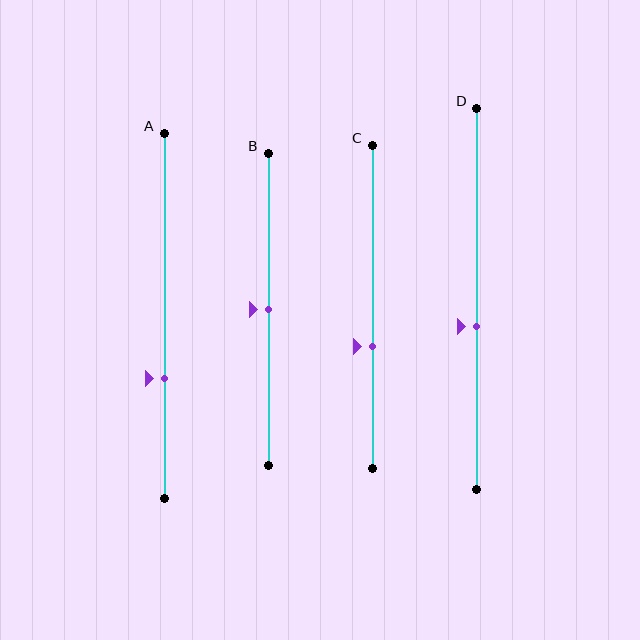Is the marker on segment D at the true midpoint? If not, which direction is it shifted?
No, the marker on segment D is shifted downward by about 7% of the segment length.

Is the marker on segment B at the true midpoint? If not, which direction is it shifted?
Yes, the marker on segment B is at the true midpoint.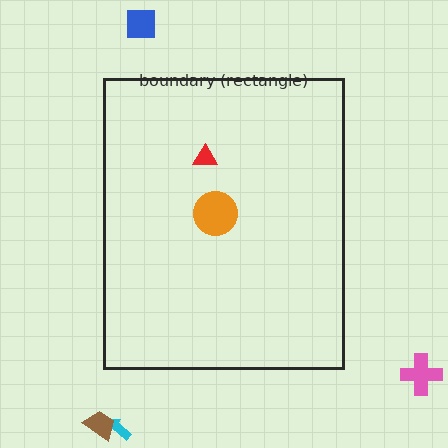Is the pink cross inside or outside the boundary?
Outside.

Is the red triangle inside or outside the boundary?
Inside.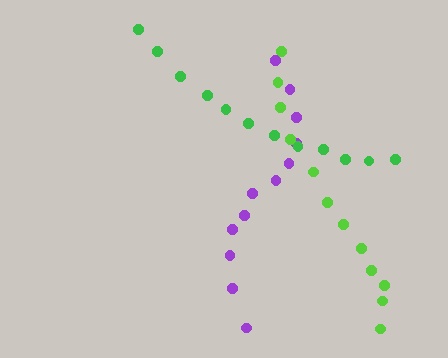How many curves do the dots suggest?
There are 3 distinct paths.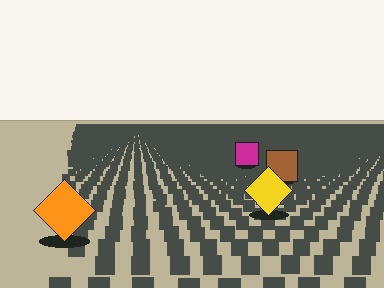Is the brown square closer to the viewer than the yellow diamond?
No. The yellow diamond is closer — you can tell from the texture gradient: the ground texture is coarser near it.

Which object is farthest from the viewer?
The magenta square is farthest from the viewer. It appears smaller and the ground texture around it is denser.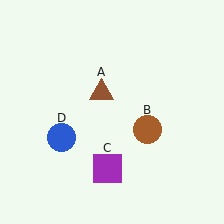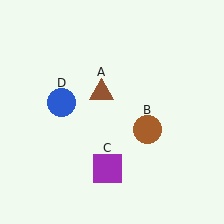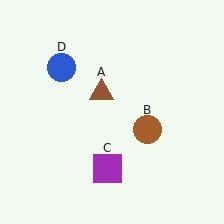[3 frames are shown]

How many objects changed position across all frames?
1 object changed position: blue circle (object D).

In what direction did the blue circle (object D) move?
The blue circle (object D) moved up.